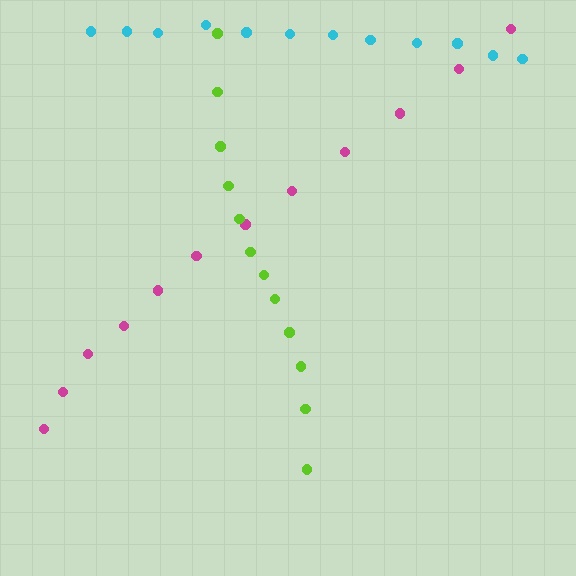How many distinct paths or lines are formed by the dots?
There are 3 distinct paths.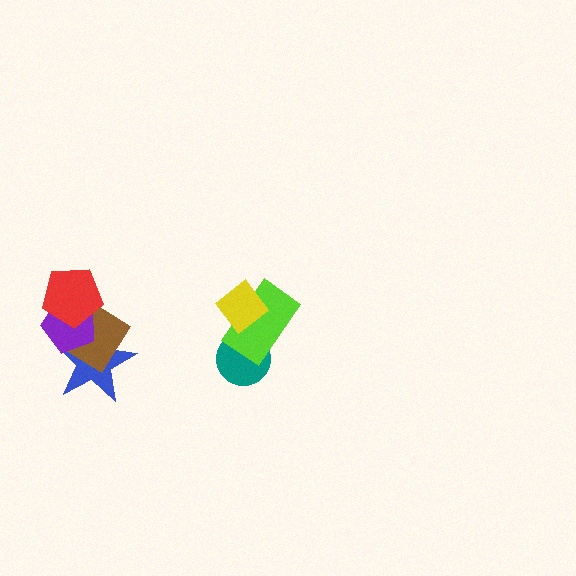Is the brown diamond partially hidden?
Yes, it is partially covered by another shape.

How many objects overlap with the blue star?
3 objects overlap with the blue star.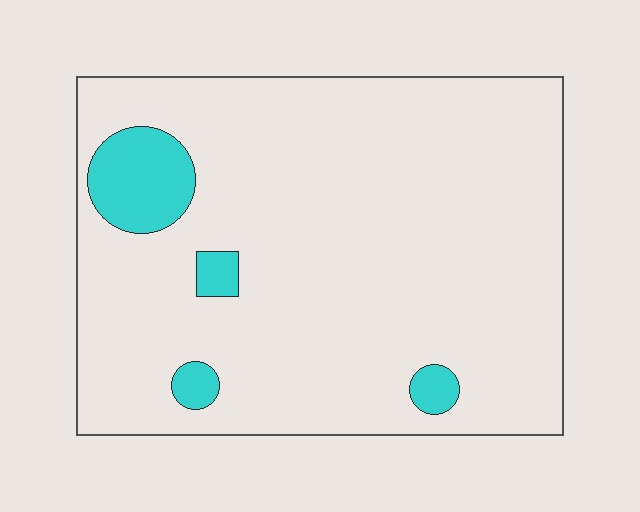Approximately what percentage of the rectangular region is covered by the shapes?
Approximately 10%.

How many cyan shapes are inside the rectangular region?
4.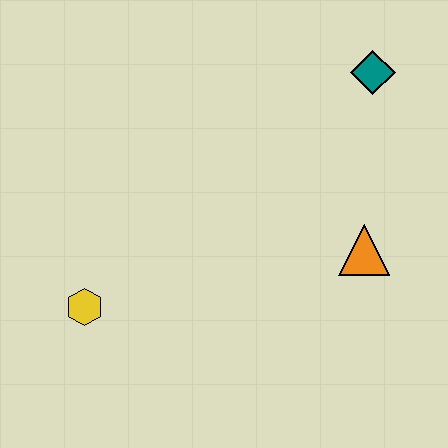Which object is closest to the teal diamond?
The orange triangle is closest to the teal diamond.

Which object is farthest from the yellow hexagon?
The teal diamond is farthest from the yellow hexagon.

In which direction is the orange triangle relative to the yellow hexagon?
The orange triangle is to the right of the yellow hexagon.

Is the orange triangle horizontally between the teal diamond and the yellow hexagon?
Yes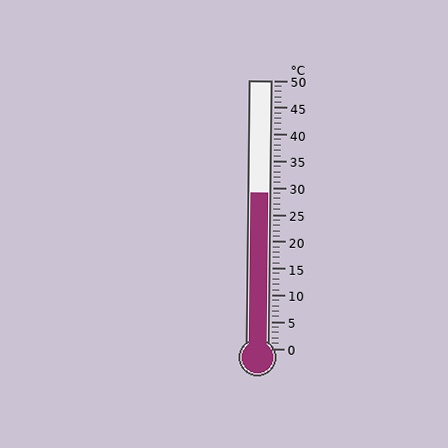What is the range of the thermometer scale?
The thermometer scale ranges from 0°C to 50°C.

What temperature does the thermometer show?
The thermometer shows approximately 29°C.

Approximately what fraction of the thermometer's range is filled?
The thermometer is filled to approximately 60% of its range.